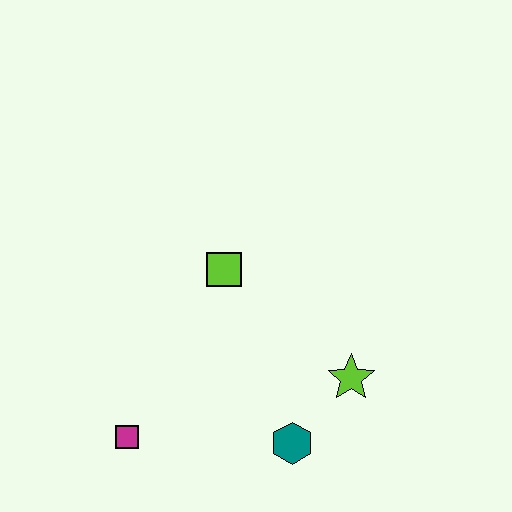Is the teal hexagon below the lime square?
Yes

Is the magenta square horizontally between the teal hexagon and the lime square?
No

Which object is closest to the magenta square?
The teal hexagon is closest to the magenta square.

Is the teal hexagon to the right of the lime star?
No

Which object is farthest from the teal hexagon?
The lime square is farthest from the teal hexagon.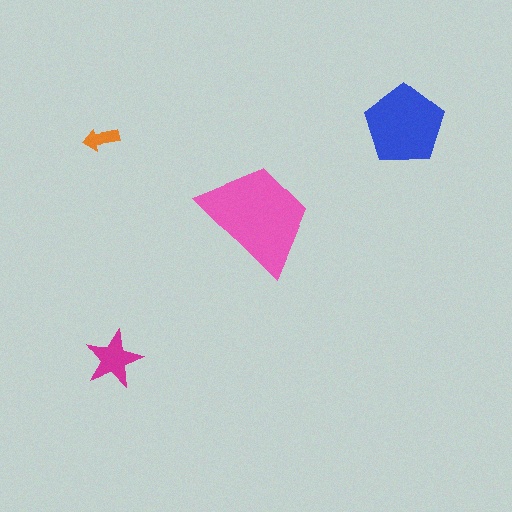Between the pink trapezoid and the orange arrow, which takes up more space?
The pink trapezoid.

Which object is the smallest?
The orange arrow.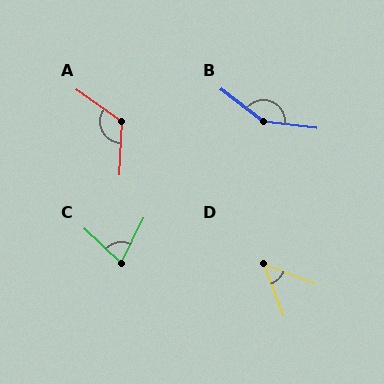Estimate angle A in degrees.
Approximately 123 degrees.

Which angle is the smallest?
D, at approximately 48 degrees.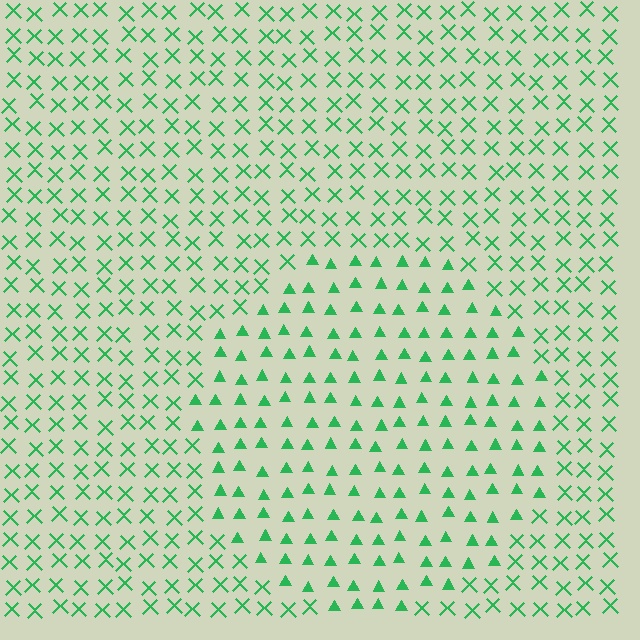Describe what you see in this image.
The image is filled with small green elements arranged in a uniform grid. A circle-shaped region contains triangles, while the surrounding area contains X marks. The boundary is defined purely by the change in element shape.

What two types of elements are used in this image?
The image uses triangles inside the circle region and X marks outside it.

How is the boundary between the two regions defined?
The boundary is defined by a change in element shape: triangles inside vs. X marks outside. All elements share the same color and spacing.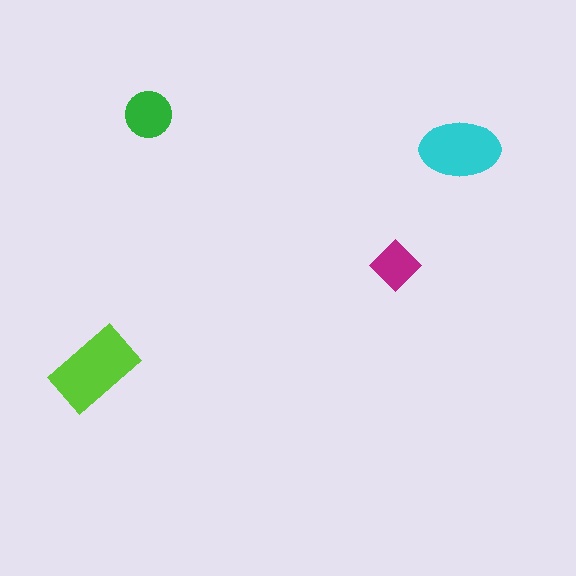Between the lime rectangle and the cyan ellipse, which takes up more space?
The lime rectangle.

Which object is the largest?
The lime rectangle.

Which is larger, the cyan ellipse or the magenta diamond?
The cyan ellipse.